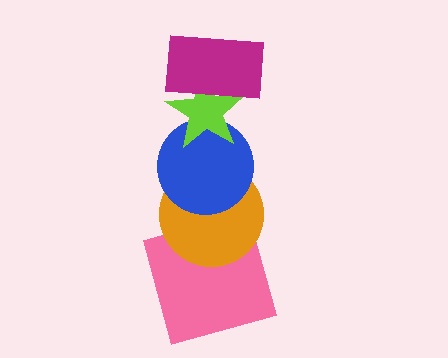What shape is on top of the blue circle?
The lime star is on top of the blue circle.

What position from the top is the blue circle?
The blue circle is 3rd from the top.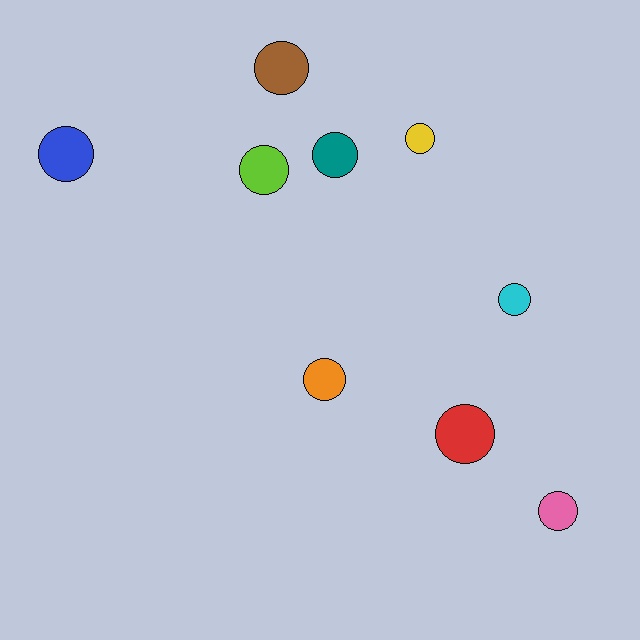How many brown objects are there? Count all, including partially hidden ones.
There is 1 brown object.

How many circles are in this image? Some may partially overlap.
There are 9 circles.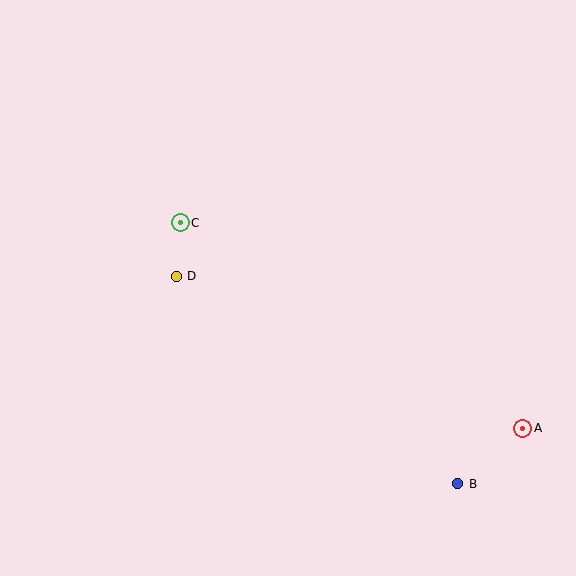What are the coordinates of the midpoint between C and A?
The midpoint between C and A is at (351, 325).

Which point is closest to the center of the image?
Point D at (176, 276) is closest to the center.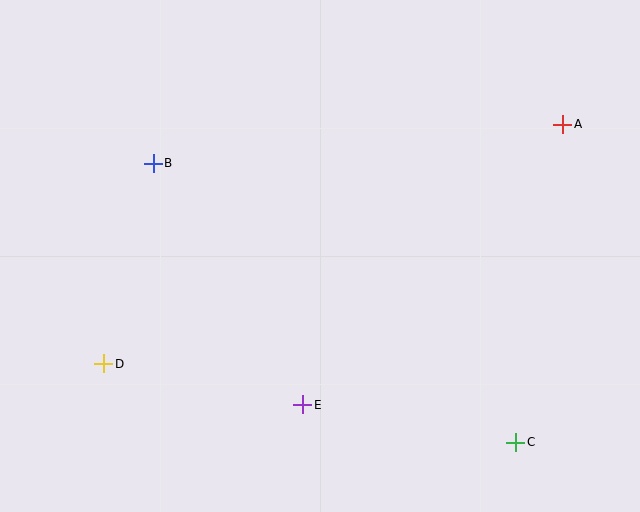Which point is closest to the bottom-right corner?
Point C is closest to the bottom-right corner.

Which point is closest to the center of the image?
Point E at (303, 405) is closest to the center.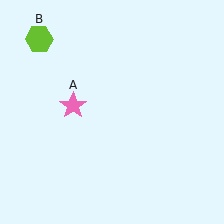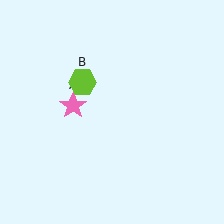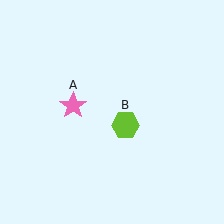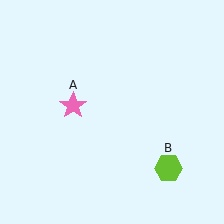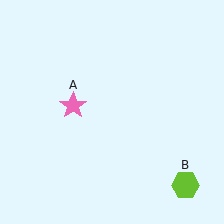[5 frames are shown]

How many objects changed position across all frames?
1 object changed position: lime hexagon (object B).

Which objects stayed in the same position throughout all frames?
Pink star (object A) remained stationary.